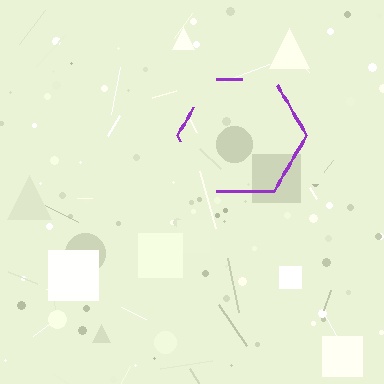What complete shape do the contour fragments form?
The contour fragments form a hexagon.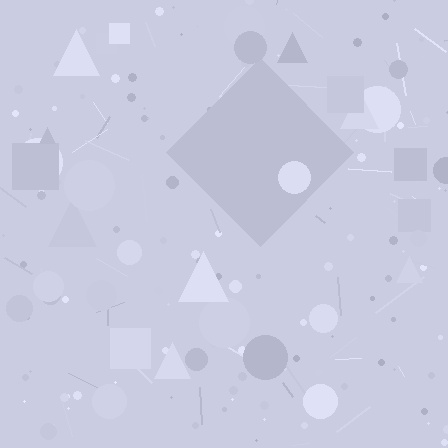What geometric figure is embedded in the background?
A diamond is embedded in the background.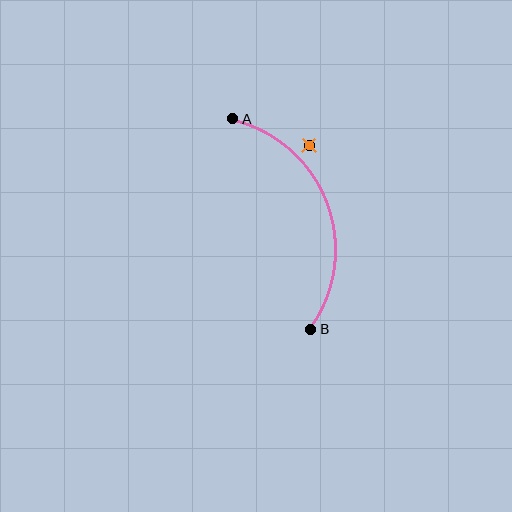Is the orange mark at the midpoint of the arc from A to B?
No — the orange mark does not lie on the arc at all. It sits slightly outside the curve.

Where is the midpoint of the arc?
The arc midpoint is the point on the curve farthest from the straight line joining A and B. It sits to the right of that line.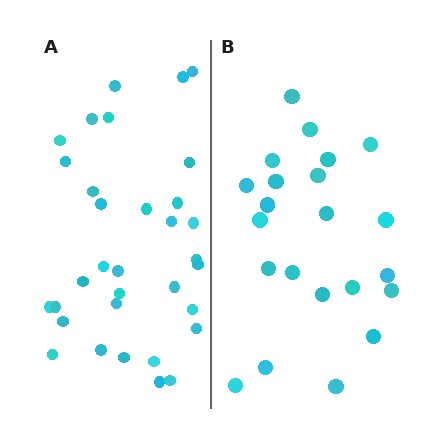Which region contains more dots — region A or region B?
Region A (the left region) has more dots.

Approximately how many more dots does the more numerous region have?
Region A has roughly 12 or so more dots than region B.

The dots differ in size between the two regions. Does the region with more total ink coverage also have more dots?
No. Region B has more total ink coverage because its dots are larger, but region A actually contains more individual dots. Total area can be misleading — the number of items is what matters here.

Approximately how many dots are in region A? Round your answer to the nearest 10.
About 30 dots. (The exact count is 33, which rounds to 30.)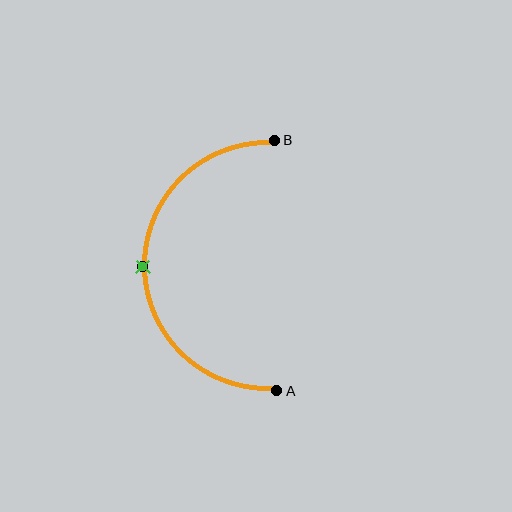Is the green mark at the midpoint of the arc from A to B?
Yes. The green mark lies on the arc at equal arc-length from both A and B — it is the arc midpoint.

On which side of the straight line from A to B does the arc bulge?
The arc bulges to the left of the straight line connecting A and B.